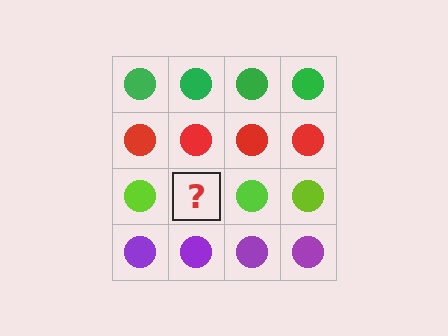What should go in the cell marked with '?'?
The missing cell should contain a lime circle.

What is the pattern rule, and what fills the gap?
The rule is that each row has a consistent color. The gap should be filled with a lime circle.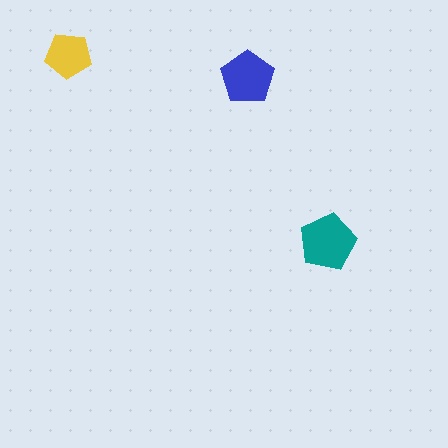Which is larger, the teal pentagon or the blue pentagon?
The teal one.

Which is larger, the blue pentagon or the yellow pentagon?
The blue one.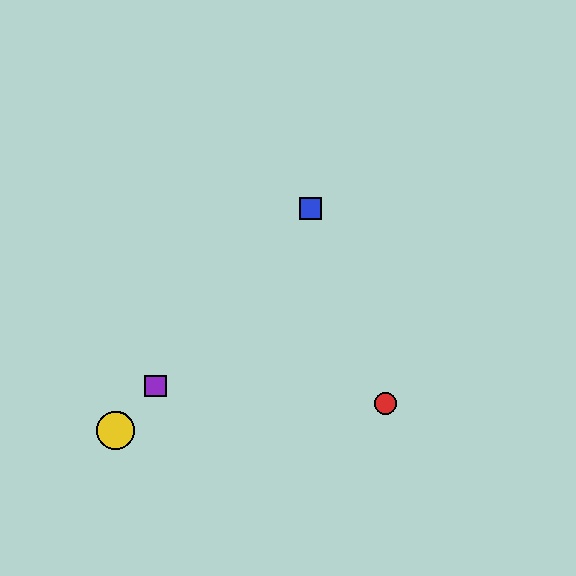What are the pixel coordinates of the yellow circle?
The yellow circle is at (116, 431).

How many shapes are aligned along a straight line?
4 shapes (the blue square, the green circle, the yellow circle, the purple square) are aligned along a straight line.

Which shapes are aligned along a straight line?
The blue square, the green circle, the yellow circle, the purple square are aligned along a straight line.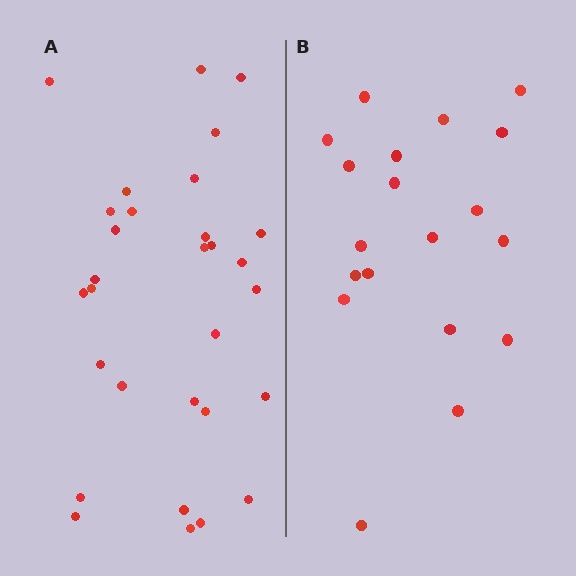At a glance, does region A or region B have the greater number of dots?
Region A (the left region) has more dots.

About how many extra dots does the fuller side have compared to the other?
Region A has roughly 12 or so more dots than region B.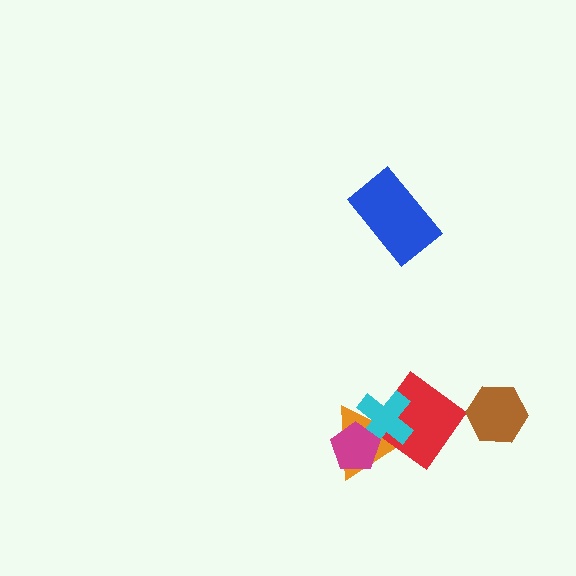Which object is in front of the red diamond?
The cyan cross is in front of the red diamond.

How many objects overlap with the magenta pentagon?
2 objects overlap with the magenta pentagon.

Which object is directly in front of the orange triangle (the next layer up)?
The red diamond is directly in front of the orange triangle.